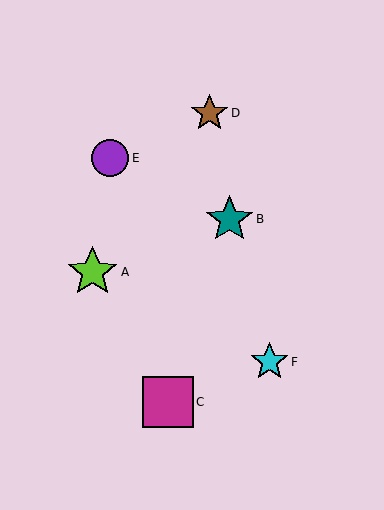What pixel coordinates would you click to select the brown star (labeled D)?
Click at (209, 113) to select the brown star D.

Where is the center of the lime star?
The center of the lime star is at (92, 272).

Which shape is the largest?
The lime star (labeled A) is the largest.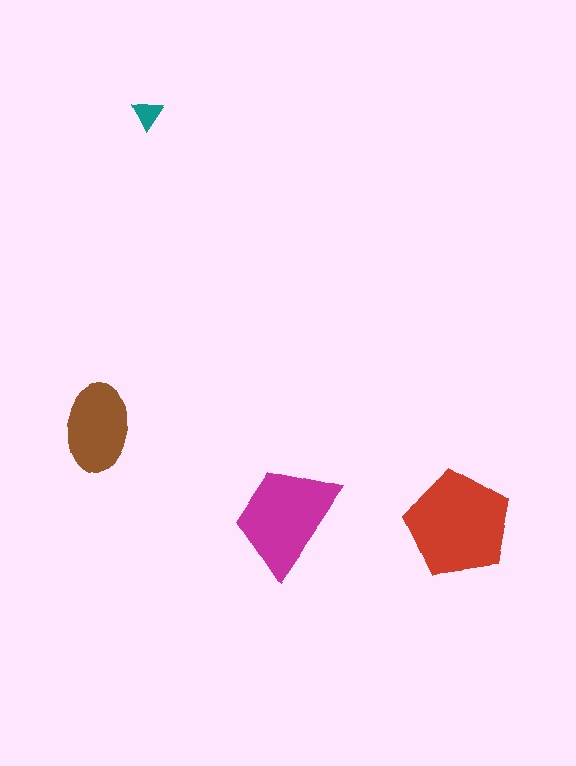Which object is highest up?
The teal triangle is topmost.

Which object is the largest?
The red pentagon.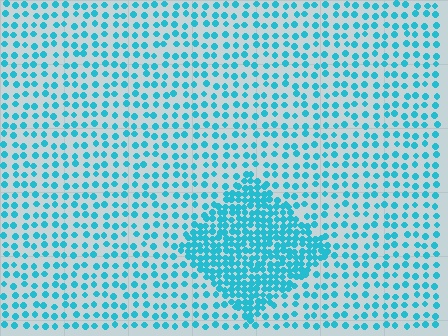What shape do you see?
I see a diamond.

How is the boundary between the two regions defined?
The boundary is defined by a change in element density (approximately 2.5x ratio). All elements are the same color, size, and shape.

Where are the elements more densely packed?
The elements are more densely packed inside the diamond boundary.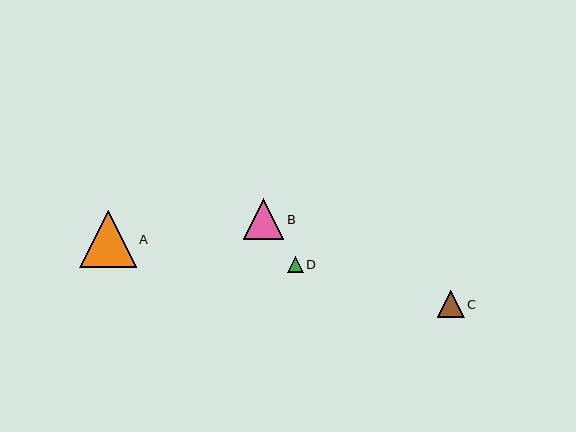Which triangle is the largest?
Triangle A is the largest with a size of approximately 57 pixels.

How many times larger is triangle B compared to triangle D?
Triangle B is approximately 2.5 times the size of triangle D.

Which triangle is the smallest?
Triangle D is the smallest with a size of approximately 16 pixels.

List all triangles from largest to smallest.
From largest to smallest: A, B, C, D.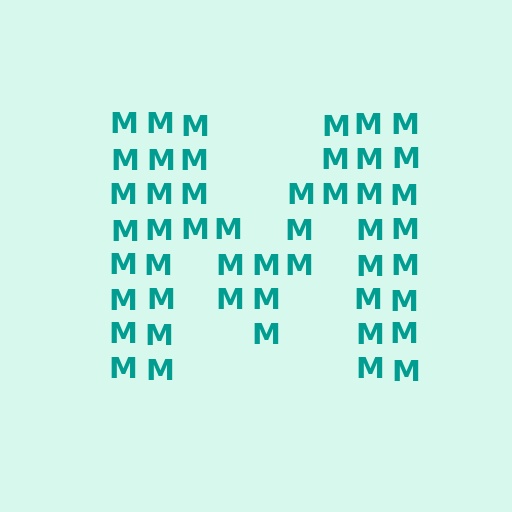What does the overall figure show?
The overall figure shows the letter M.